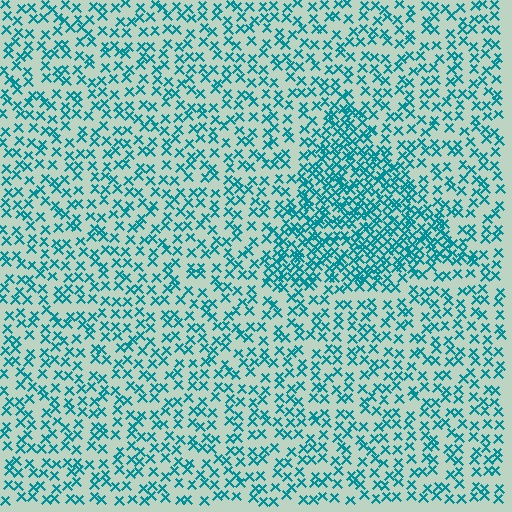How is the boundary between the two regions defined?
The boundary is defined by a change in element density (approximately 2.1x ratio). All elements are the same color, size, and shape.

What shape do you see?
I see a triangle.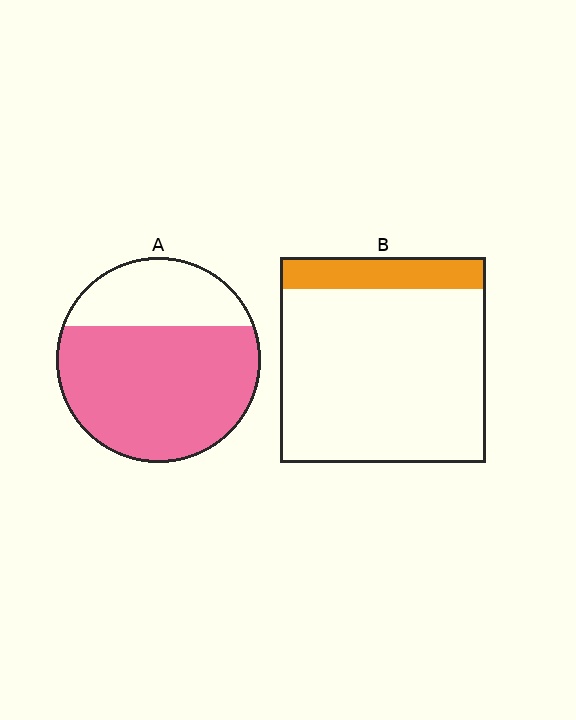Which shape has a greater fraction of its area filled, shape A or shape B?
Shape A.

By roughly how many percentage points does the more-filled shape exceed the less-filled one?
By roughly 55 percentage points (A over B).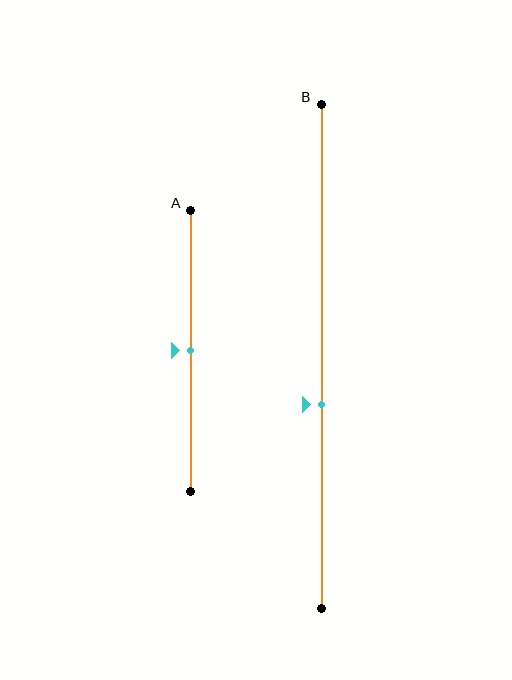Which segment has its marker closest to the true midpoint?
Segment A has its marker closest to the true midpoint.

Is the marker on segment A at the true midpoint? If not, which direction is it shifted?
Yes, the marker on segment A is at the true midpoint.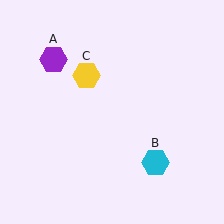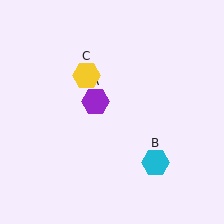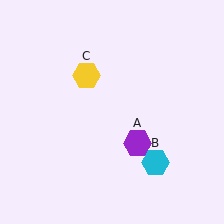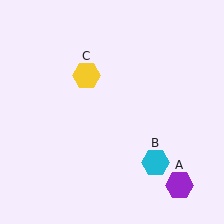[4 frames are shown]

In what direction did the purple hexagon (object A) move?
The purple hexagon (object A) moved down and to the right.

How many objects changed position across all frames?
1 object changed position: purple hexagon (object A).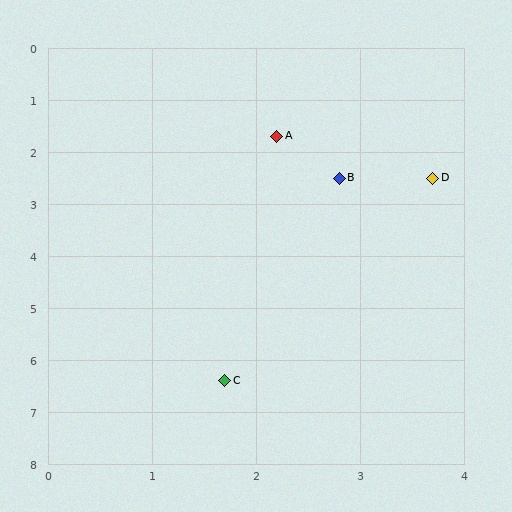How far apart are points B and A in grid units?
Points B and A are about 1.0 grid units apart.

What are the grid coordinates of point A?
Point A is at approximately (2.2, 1.7).